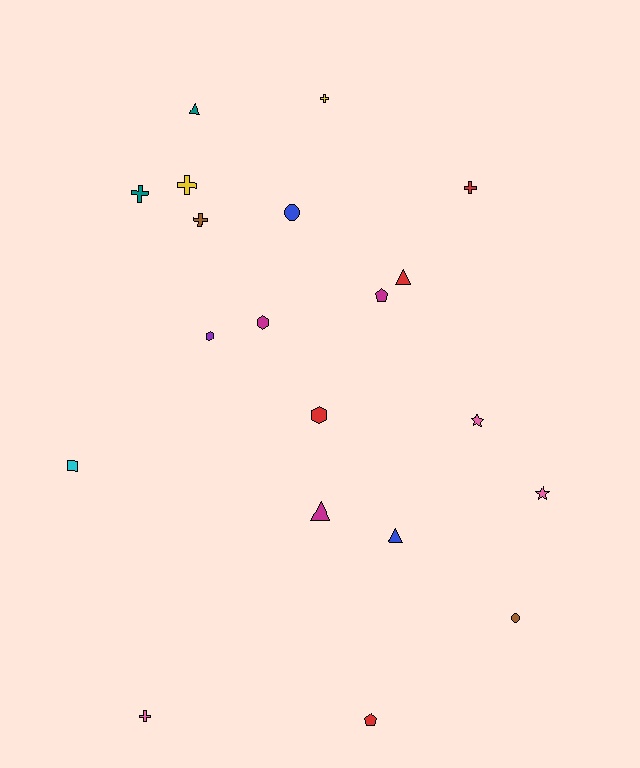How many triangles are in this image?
There are 4 triangles.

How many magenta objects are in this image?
There are 3 magenta objects.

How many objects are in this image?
There are 20 objects.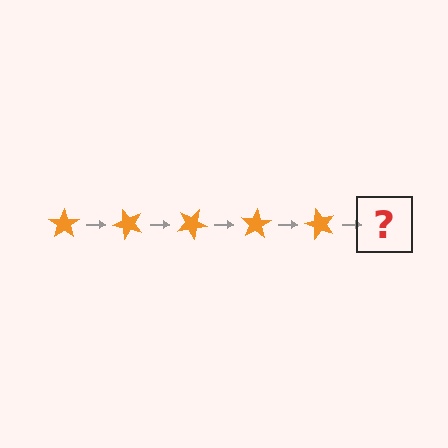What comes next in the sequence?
The next element should be an orange star rotated 250 degrees.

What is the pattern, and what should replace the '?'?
The pattern is that the star rotates 50 degrees each step. The '?' should be an orange star rotated 250 degrees.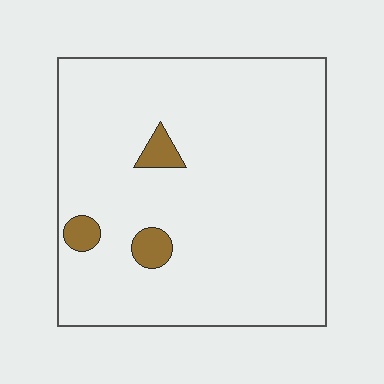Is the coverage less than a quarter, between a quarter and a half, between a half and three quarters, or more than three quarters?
Less than a quarter.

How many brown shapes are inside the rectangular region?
3.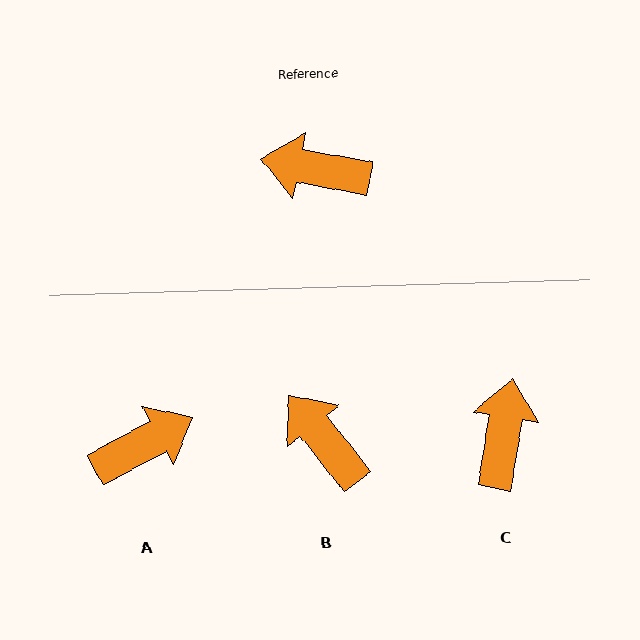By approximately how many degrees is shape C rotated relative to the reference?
Approximately 89 degrees clockwise.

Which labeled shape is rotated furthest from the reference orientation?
A, about 141 degrees away.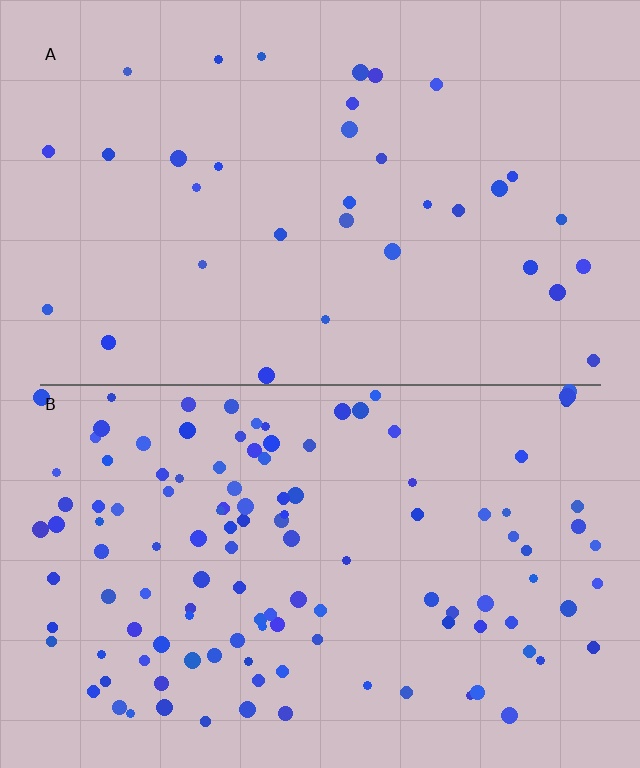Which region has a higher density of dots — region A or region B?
B (the bottom).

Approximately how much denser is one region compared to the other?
Approximately 3.5× — region B over region A.